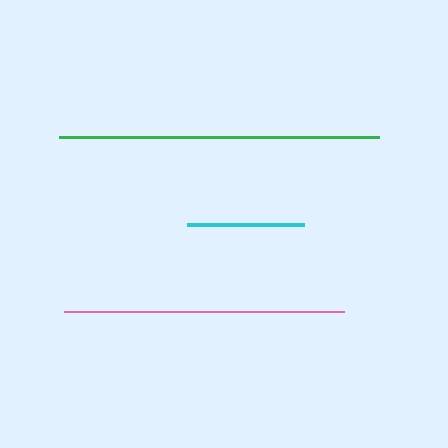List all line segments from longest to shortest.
From longest to shortest: green, pink, cyan.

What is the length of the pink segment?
The pink segment is approximately 281 pixels long.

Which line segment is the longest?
The green line is the longest at approximately 320 pixels.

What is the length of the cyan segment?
The cyan segment is approximately 117 pixels long.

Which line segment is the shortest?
The cyan line is the shortest at approximately 117 pixels.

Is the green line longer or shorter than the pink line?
The green line is longer than the pink line.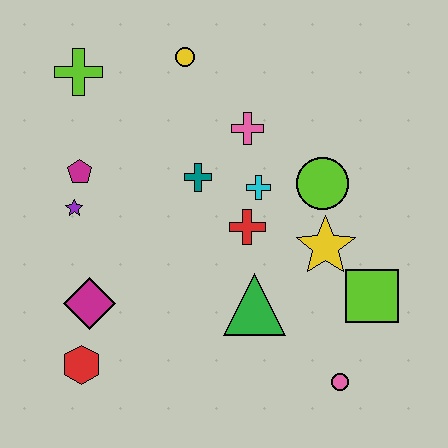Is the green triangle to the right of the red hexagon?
Yes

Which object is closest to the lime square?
The yellow star is closest to the lime square.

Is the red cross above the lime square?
Yes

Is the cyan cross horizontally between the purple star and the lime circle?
Yes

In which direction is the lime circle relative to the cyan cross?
The lime circle is to the right of the cyan cross.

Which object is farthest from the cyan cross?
The red hexagon is farthest from the cyan cross.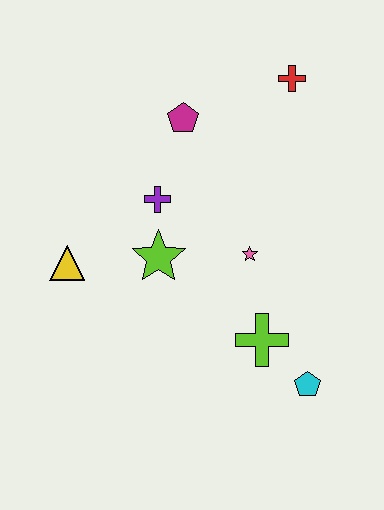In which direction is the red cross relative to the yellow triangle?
The red cross is to the right of the yellow triangle.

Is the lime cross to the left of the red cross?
Yes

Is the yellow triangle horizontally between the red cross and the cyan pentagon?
No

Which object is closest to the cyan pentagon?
The lime cross is closest to the cyan pentagon.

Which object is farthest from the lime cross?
The red cross is farthest from the lime cross.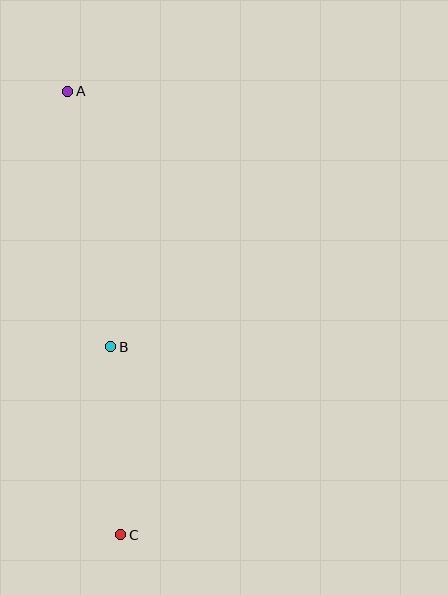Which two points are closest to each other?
Points B and C are closest to each other.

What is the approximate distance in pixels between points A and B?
The distance between A and B is approximately 259 pixels.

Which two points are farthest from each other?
Points A and C are farthest from each other.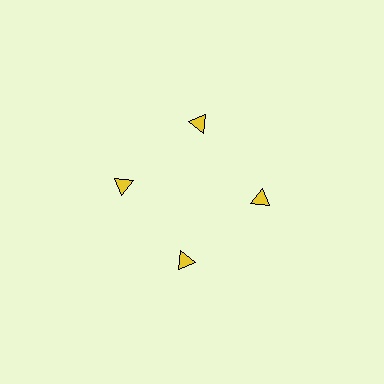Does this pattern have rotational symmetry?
Yes, this pattern has 4-fold rotational symmetry. It looks the same after rotating 90 degrees around the center.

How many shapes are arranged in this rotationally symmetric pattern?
There are 4 shapes, arranged in 4 groups of 1.